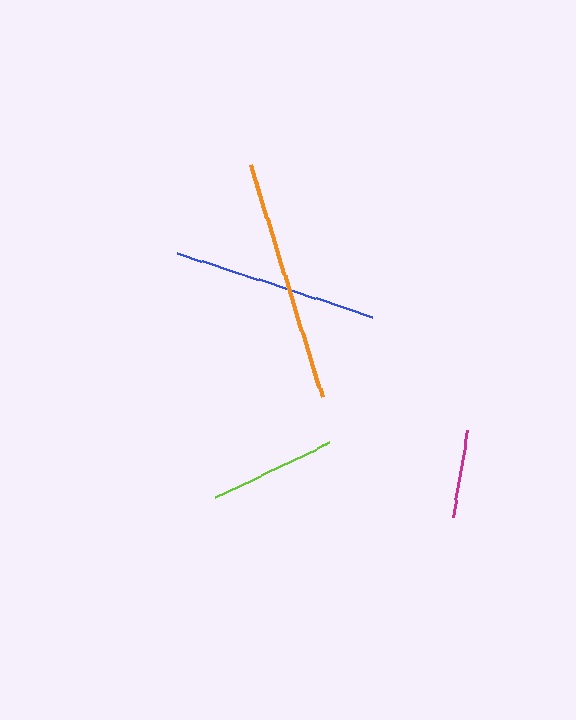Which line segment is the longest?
The orange line is the longest at approximately 243 pixels.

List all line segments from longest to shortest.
From longest to shortest: orange, blue, lime, magenta.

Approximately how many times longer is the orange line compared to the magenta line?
The orange line is approximately 2.7 times the length of the magenta line.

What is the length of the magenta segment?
The magenta segment is approximately 89 pixels long.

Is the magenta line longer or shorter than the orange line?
The orange line is longer than the magenta line.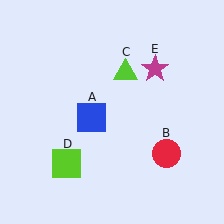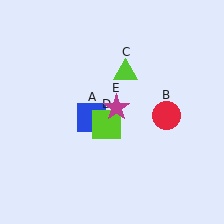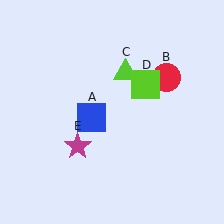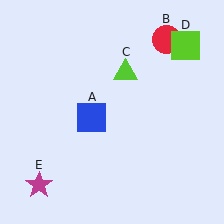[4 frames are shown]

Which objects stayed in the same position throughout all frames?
Blue square (object A) and lime triangle (object C) remained stationary.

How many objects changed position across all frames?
3 objects changed position: red circle (object B), lime square (object D), magenta star (object E).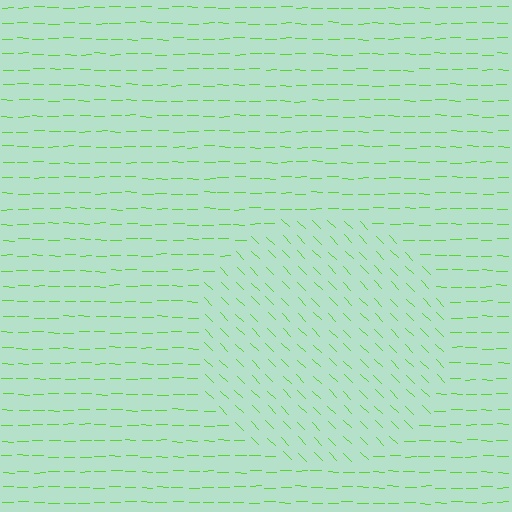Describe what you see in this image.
The image is filled with small lime line segments. A circle region in the image has lines oriented differently from the surrounding lines, creating a visible texture boundary.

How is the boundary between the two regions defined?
The boundary is defined purely by a change in line orientation (approximately 45 degrees difference). All lines are the same color and thickness.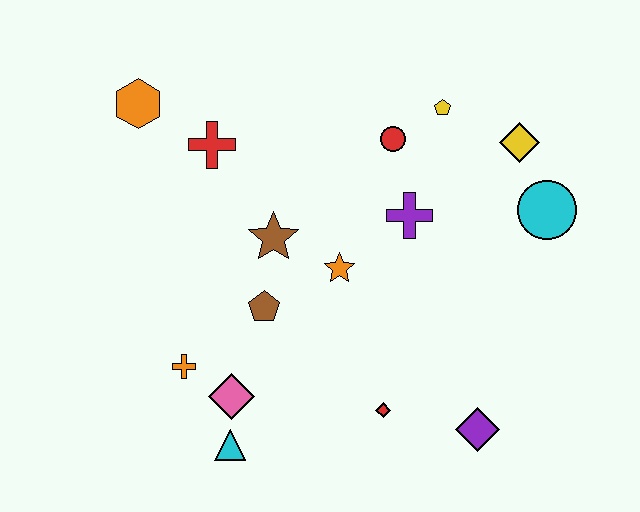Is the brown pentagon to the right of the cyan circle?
No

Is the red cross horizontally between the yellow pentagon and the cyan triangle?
No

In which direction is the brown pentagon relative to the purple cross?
The brown pentagon is to the left of the purple cross.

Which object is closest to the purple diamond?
The red diamond is closest to the purple diamond.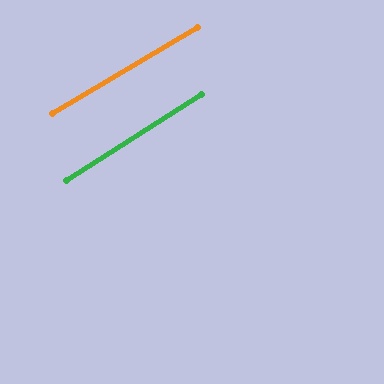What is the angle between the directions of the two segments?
Approximately 2 degrees.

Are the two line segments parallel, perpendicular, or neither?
Parallel — their directions differ by only 2.0°.